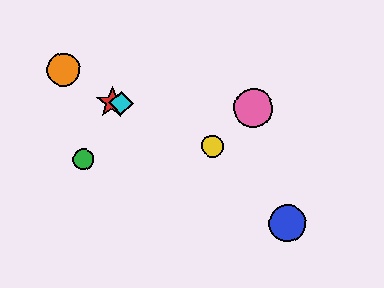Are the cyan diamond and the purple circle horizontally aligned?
Yes, both are at y≈103.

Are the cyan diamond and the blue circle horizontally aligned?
No, the cyan diamond is at y≈103 and the blue circle is at y≈223.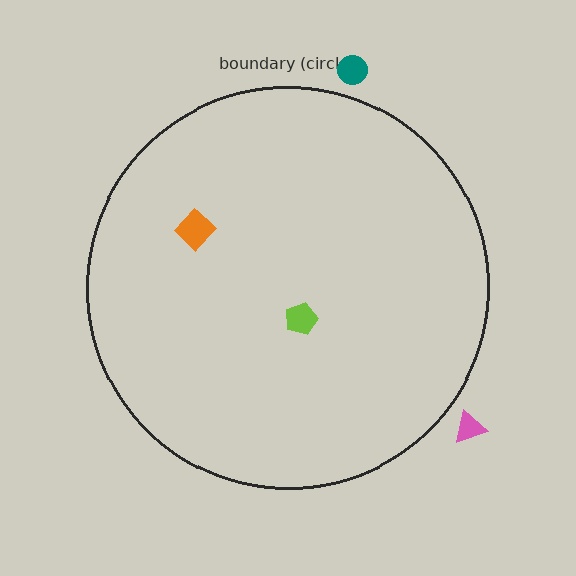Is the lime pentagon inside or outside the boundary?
Inside.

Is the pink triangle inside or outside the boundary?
Outside.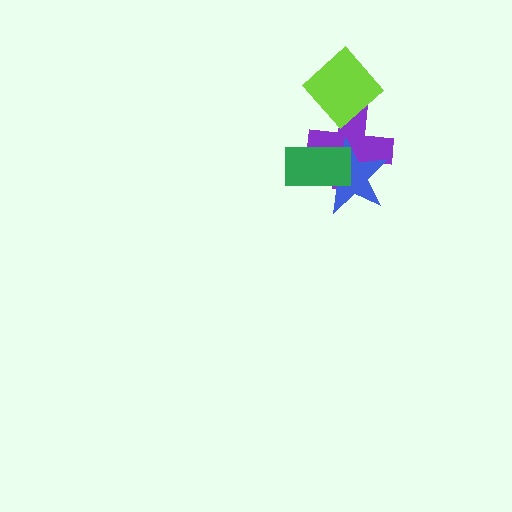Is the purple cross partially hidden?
Yes, it is partially covered by another shape.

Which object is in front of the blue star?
The green rectangle is in front of the blue star.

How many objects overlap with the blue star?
2 objects overlap with the blue star.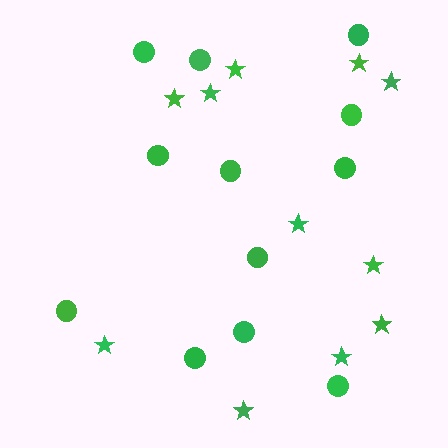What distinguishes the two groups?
There are 2 groups: one group of circles (12) and one group of stars (11).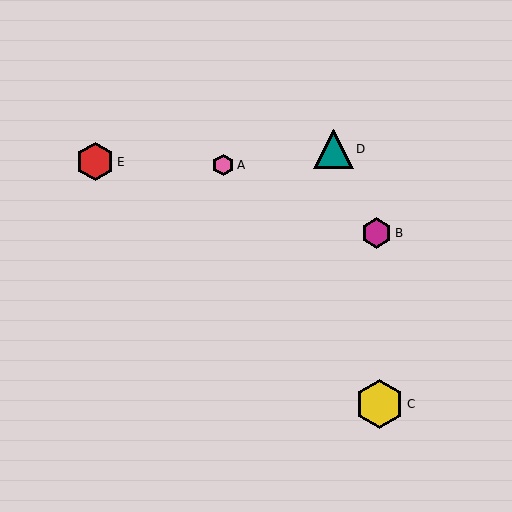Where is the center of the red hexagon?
The center of the red hexagon is at (95, 162).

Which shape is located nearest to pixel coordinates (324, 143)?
The teal triangle (labeled D) at (334, 149) is nearest to that location.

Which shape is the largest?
The yellow hexagon (labeled C) is the largest.